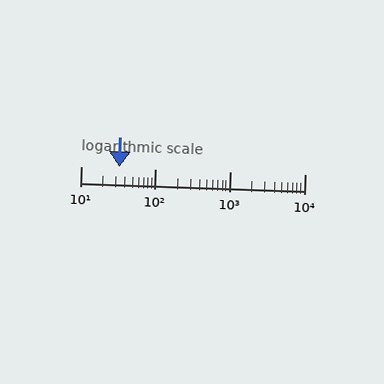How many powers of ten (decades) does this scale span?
The scale spans 3 decades, from 10 to 10000.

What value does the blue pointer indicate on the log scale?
The pointer indicates approximately 33.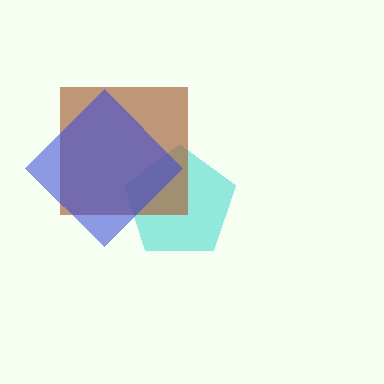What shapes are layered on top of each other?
The layered shapes are: a cyan pentagon, a brown square, a blue diamond.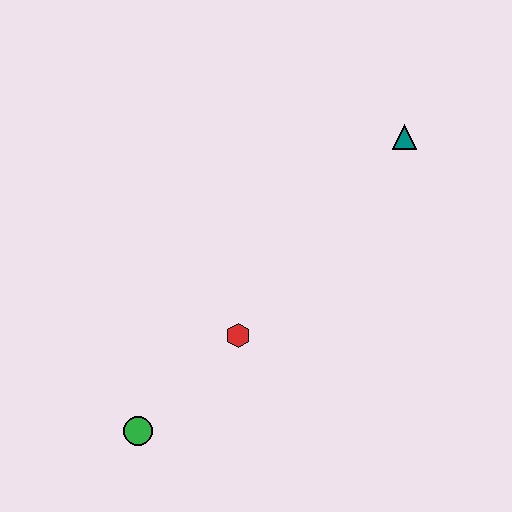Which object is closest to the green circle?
The red hexagon is closest to the green circle.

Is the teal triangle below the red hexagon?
No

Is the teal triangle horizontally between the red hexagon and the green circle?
No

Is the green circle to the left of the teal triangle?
Yes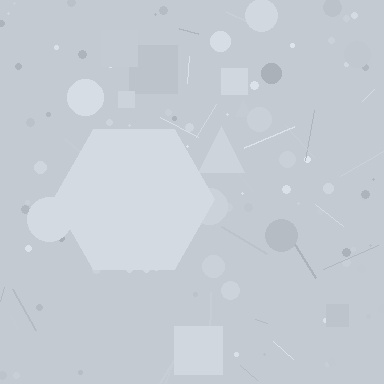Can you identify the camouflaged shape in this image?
The camouflaged shape is a hexagon.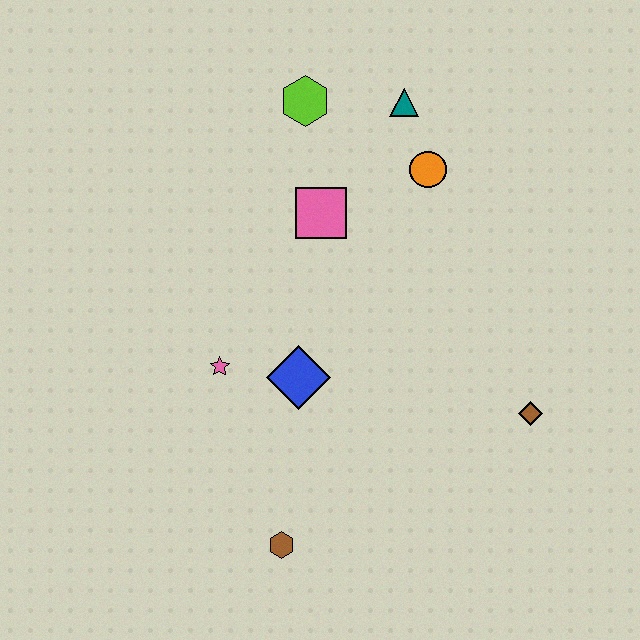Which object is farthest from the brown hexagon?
The teal triangle is farthest from the brown hexagon.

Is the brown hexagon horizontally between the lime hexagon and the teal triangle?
No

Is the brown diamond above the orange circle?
No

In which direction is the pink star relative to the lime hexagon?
The pink star is below the lime hexagon.